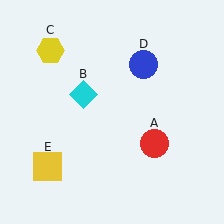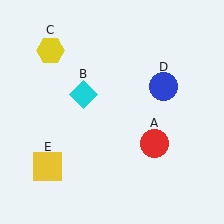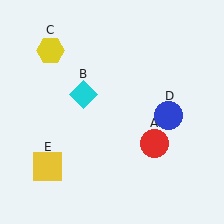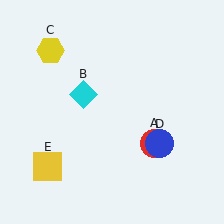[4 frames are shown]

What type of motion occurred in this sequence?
The blue circle (object D) rotated clockwise around the center of the scene.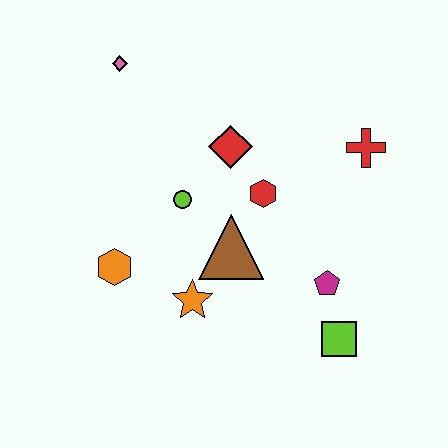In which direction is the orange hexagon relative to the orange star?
The orange hexagon is to the left of the orange star.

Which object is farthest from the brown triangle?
The pink diamond is farthest from the brown triangle.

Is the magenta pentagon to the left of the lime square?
Yes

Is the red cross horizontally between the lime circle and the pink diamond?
No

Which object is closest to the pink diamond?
The red diamond is closest to the pink diamond.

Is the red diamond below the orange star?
No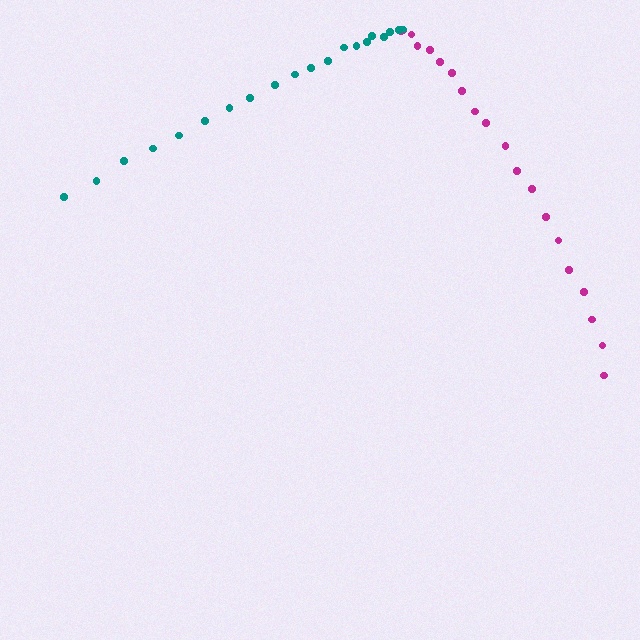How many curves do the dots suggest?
There are 2 distinct paths.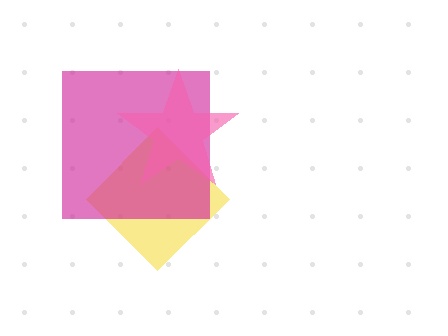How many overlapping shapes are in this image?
There are 3 overlapping shapes in the image.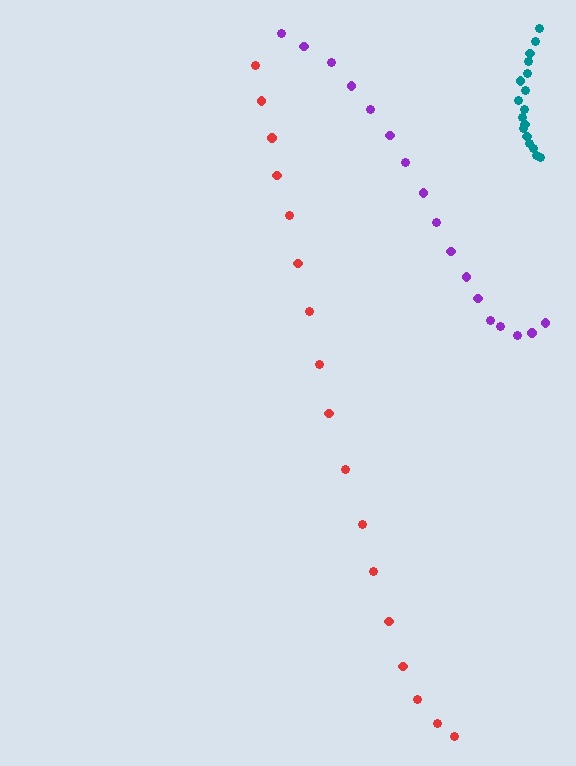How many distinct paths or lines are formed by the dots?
There are 3 distinct paths.